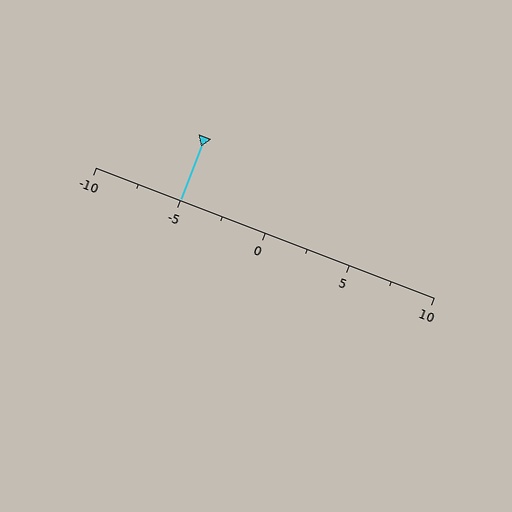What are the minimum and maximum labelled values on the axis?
The axis runs from -10 to 10.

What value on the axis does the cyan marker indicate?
The marker indicates approximately -5.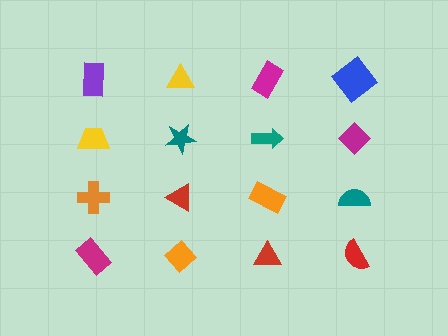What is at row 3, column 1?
An orange cross.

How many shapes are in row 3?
4 shapes.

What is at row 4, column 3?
A red triangle.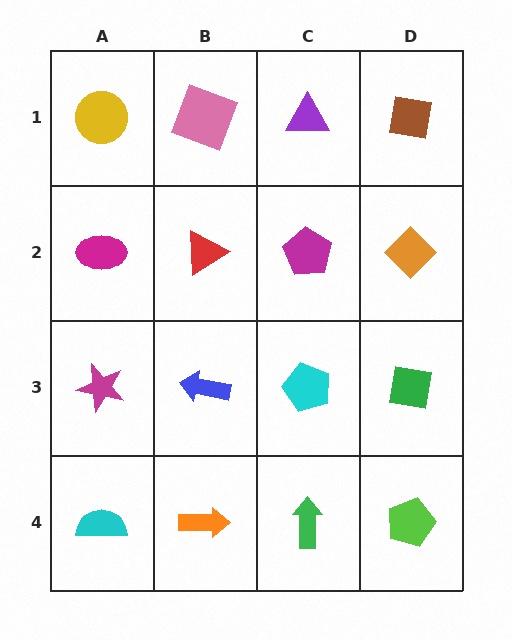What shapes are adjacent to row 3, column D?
An orange diamond (row 2, column D), a lime pentagon (row 4, column D), a cyan pentagon (row 3, column C).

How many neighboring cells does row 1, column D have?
2.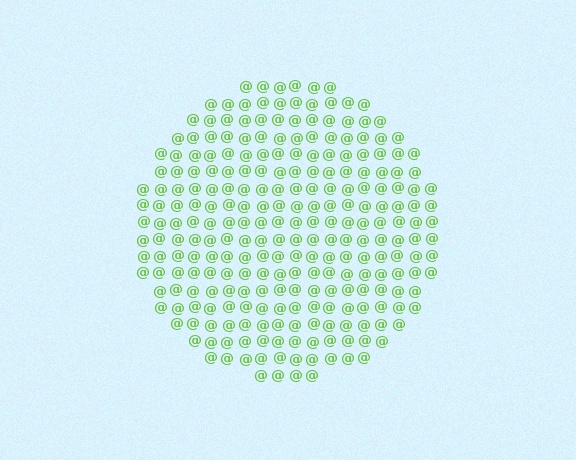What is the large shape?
The large shape is a circle.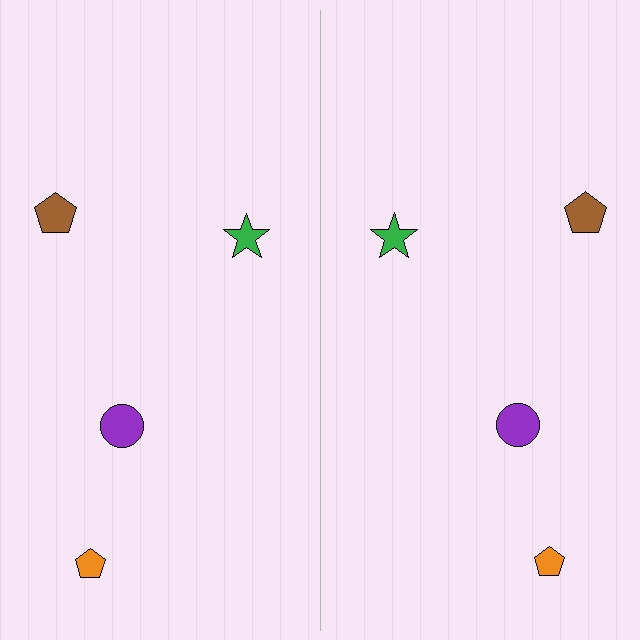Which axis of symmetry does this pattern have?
The pattern has a vertical axis of symmetry running through the center of the image.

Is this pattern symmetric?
Yes, this pattern has bilateral (reflection) symmetry.